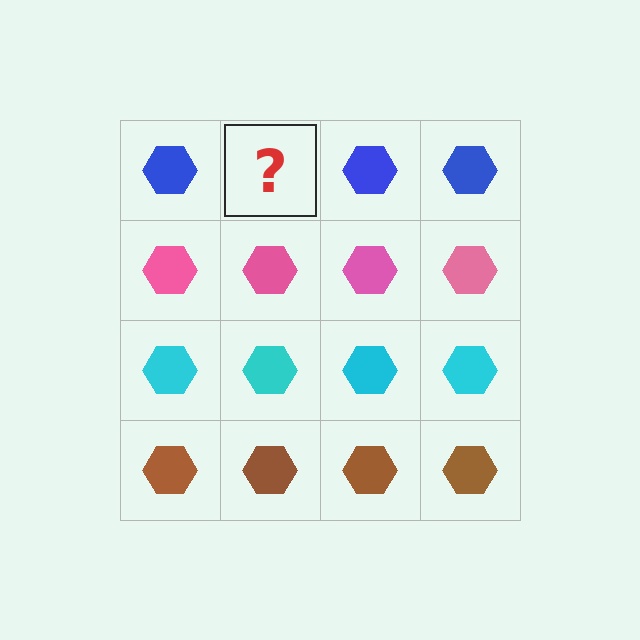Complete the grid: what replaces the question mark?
The question mark should be replaced with a blue hexagon.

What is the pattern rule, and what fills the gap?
The rule is that each row has a consistent color. The gap should be filled with a blue hexagon.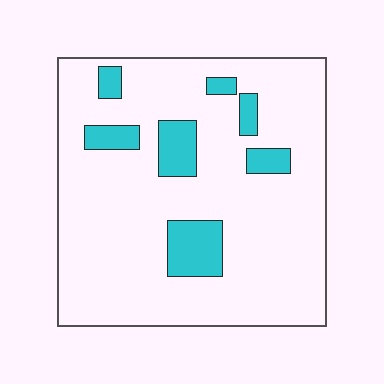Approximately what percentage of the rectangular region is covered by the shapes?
Approximately 15%.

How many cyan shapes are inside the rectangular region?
7.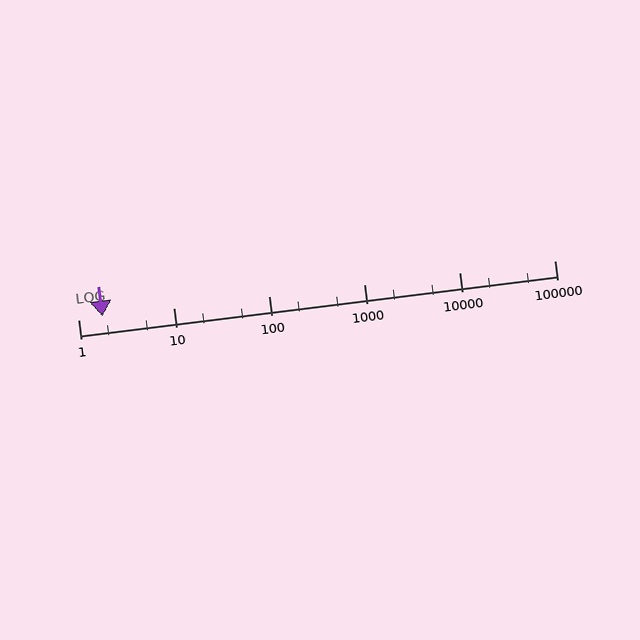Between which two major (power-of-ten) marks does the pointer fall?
The pointer is between 1 and 10.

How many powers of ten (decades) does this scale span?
The scale spans 5 decades, from 1 to 100000.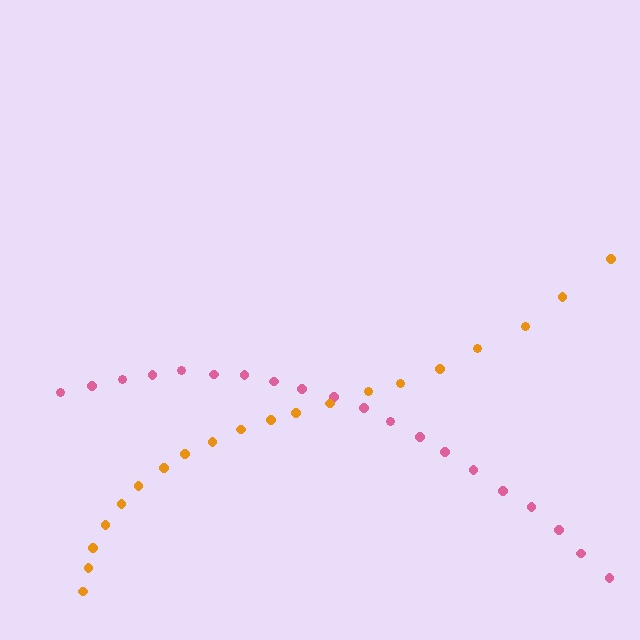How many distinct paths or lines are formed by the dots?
There are 2 distinct paths.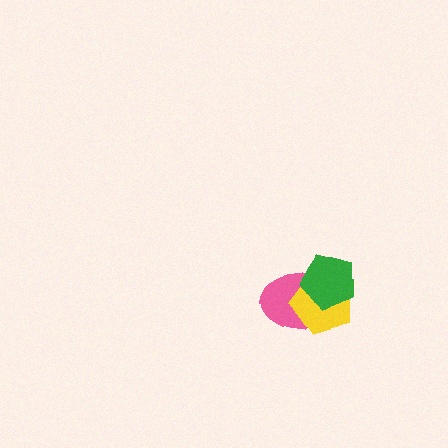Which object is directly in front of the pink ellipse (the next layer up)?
The yellow pentagon is directly in front of the pink ellipse.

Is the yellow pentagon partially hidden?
Yes, it is partially covered by another shape.